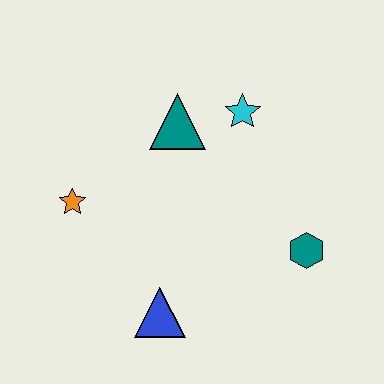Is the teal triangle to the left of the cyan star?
Yes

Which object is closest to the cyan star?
The teal triangle is closest to the cyan star.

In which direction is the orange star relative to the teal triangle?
The orange star is to the left of the teal triangle.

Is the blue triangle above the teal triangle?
No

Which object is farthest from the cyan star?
The blue triangle is farthest from the cyan star.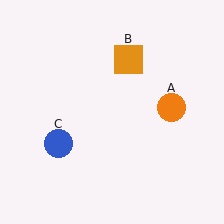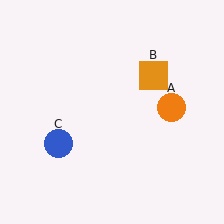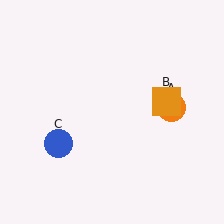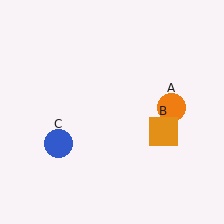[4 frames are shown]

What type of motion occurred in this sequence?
The orange square (object B) rotated clockwise around the center of the scene.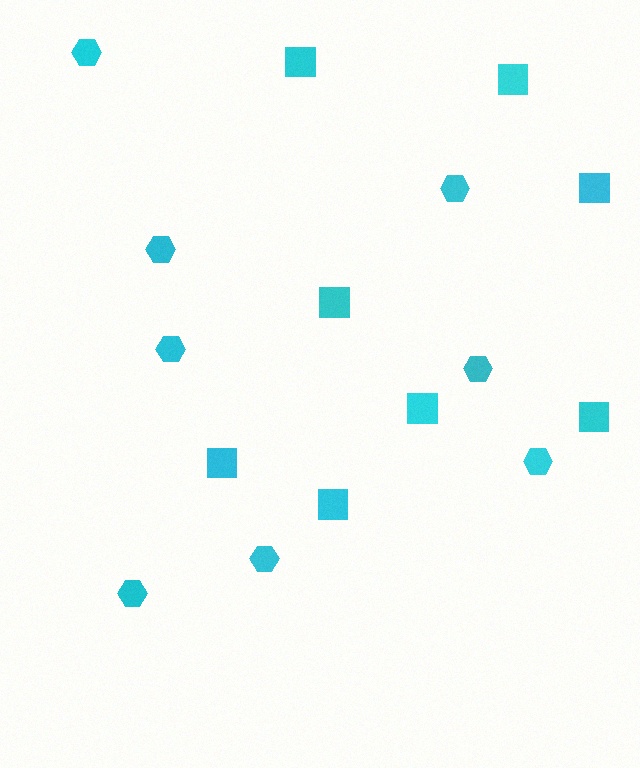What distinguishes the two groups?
There are 2 groups: one group of squares (8) and one group of hexagons (8).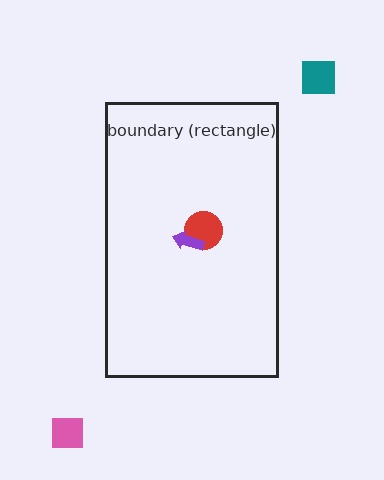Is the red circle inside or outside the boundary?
Inside.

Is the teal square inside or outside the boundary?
Outside.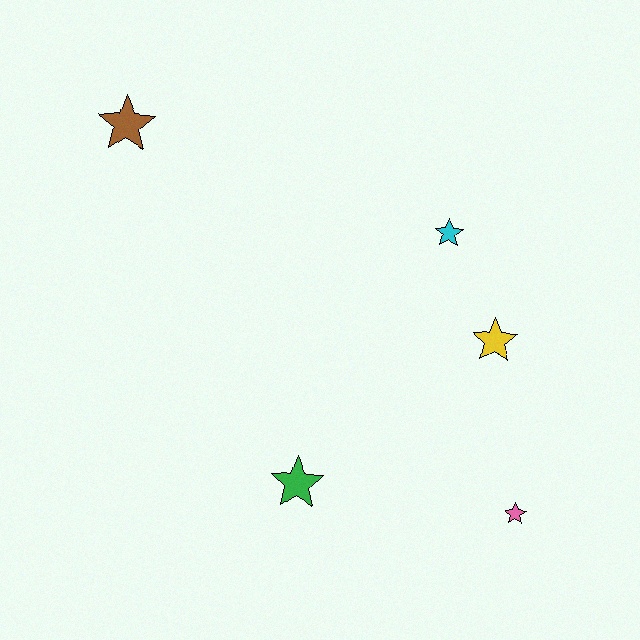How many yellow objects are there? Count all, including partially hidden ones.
There is 1 yellow object.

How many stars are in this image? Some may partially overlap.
There are 5 stars.